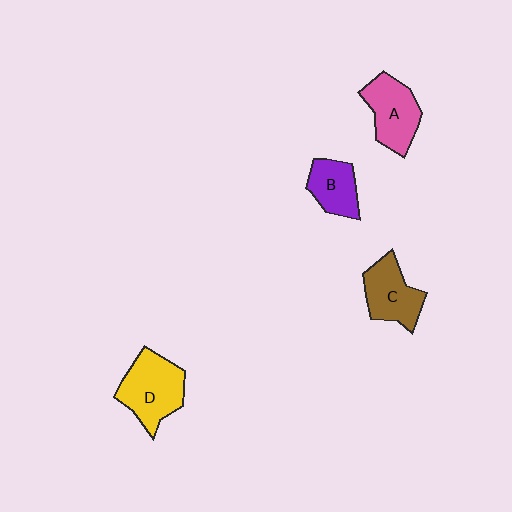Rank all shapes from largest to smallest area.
From largest to smallest: D (yellow), A (pink), C (brown), B (purple).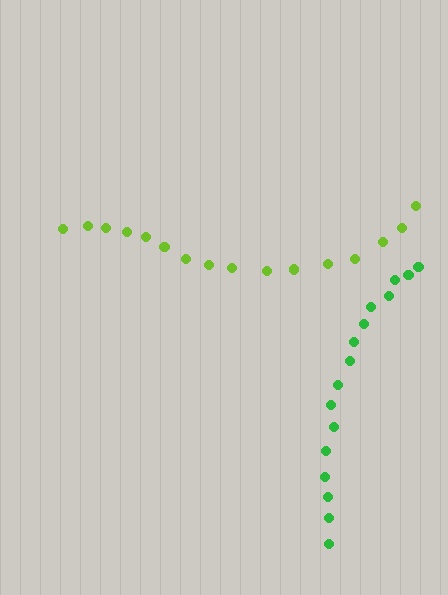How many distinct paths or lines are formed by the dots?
There are 2 distinct paths.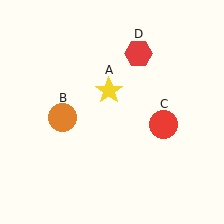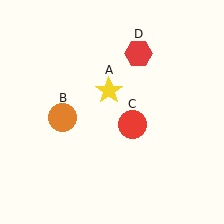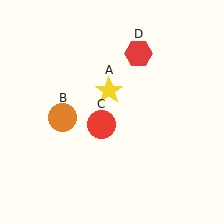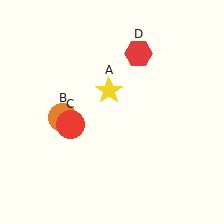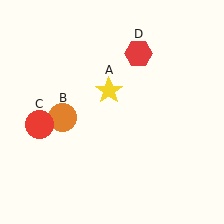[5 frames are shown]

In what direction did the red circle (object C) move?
The red circle (object C) moved left.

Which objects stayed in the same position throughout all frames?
Yellow star (object A) and orange circle (object B) and red hexagon (object D) remained stationary.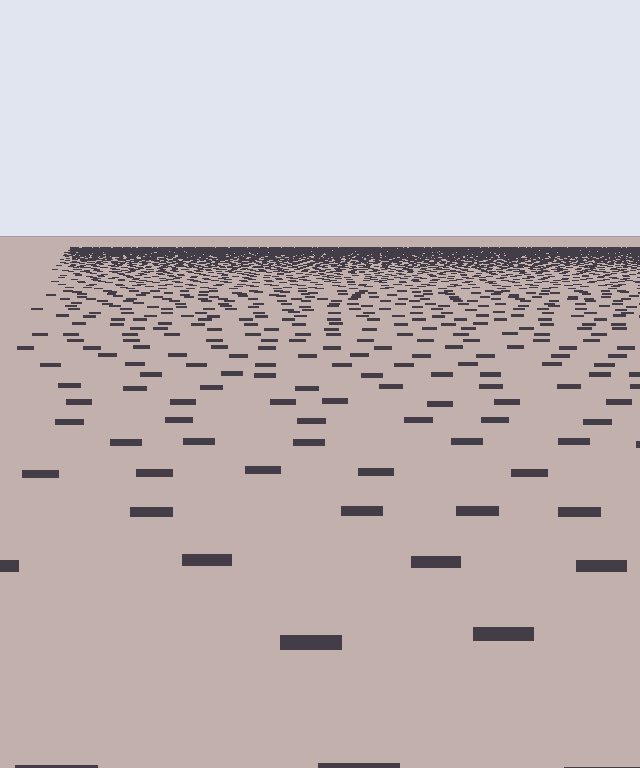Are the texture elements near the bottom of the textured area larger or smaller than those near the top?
Larger. Near the bottom, elements are closer to the viewer and appear at a bigger on-screen size.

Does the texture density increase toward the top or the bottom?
Density increases toward the top.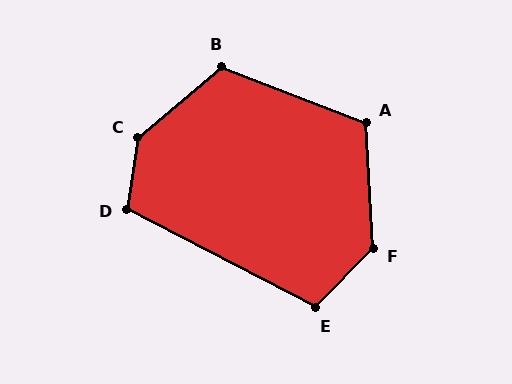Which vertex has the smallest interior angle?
E, at approximately 107 degrees.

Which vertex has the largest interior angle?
C, at approximately 139 degrees.